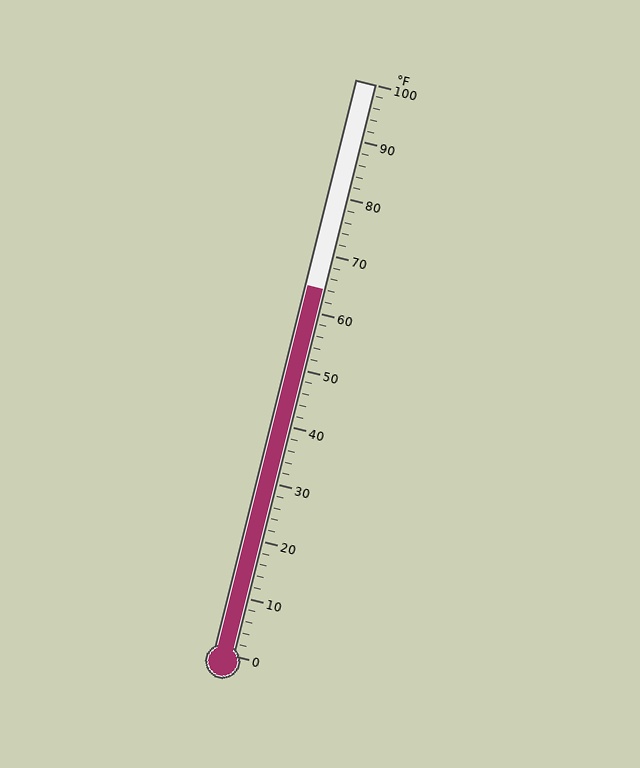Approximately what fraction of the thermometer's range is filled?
The thermometer is filled to approximately 65% of its range.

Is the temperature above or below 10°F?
The temperature is above 10°F.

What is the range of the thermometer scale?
The thermometer scale ranges from 0°F to 100°F.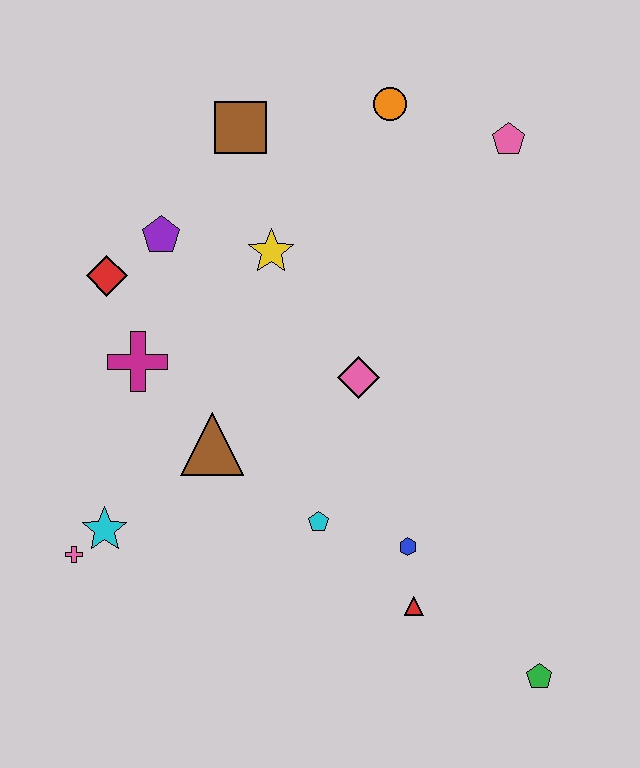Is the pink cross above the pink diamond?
No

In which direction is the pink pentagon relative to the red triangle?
The pink pentagon is above the red triangle.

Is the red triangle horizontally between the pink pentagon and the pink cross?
Yes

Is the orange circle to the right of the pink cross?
Yes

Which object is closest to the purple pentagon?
The red diamond is closest to the purple pentagon.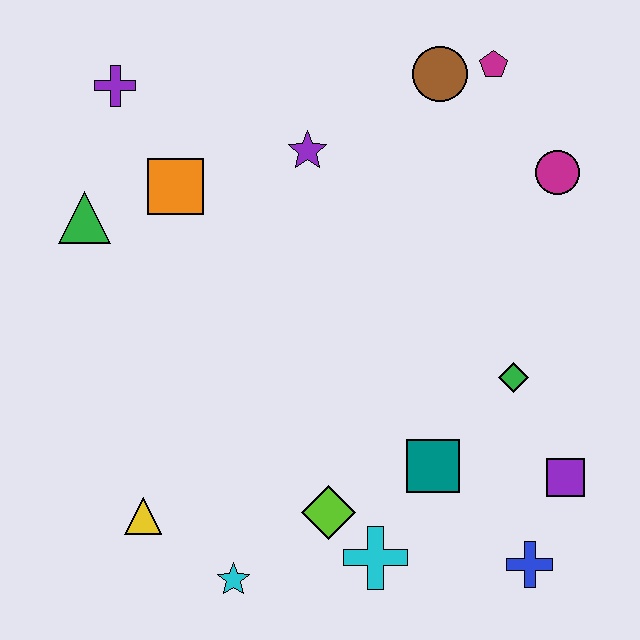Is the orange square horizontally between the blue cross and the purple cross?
Yes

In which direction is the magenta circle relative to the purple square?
The magenta circle is above the purple square.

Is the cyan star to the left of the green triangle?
No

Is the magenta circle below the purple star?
Yes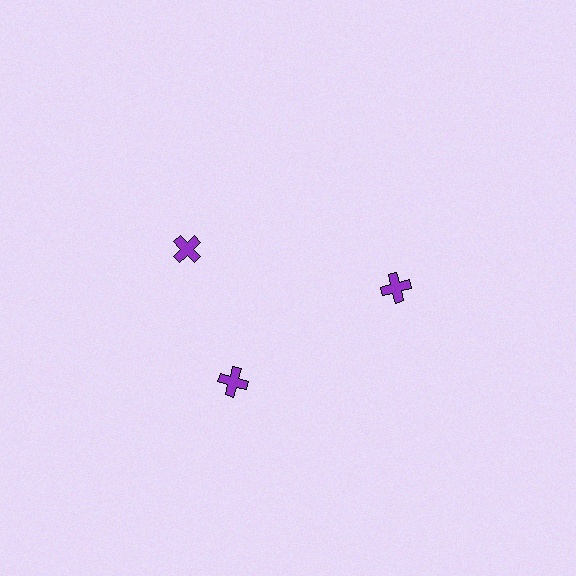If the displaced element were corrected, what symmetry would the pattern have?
It would have 3-fold rotational symmetry — the pattern would map onto itself every 120 degrees.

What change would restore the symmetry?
The symmetry would be restored by rotating it back into even spacing with its neighbors so that all 3 crosses sit at equal angles and equal distance from the center.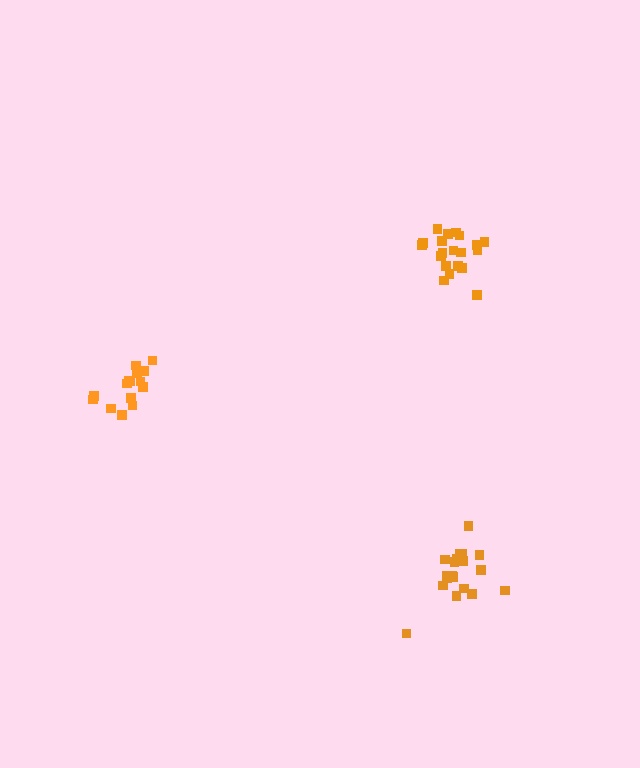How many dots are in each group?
Group 1: 15 dots, Group 2: 19 dots, Group 3: 20 dots (54 total).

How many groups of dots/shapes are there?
There are 3 groups.